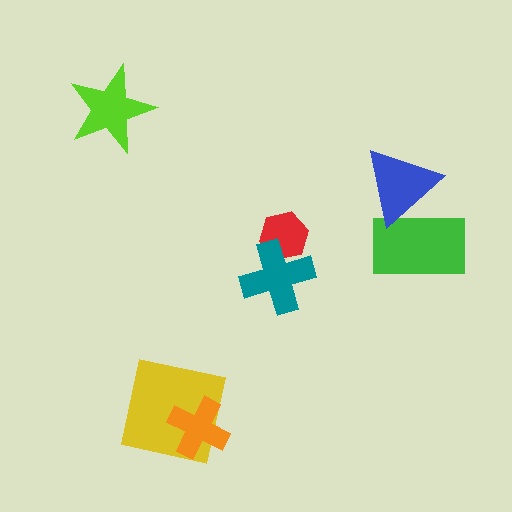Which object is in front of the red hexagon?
The teal cross is in front of the red hexagon.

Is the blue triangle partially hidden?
No, no other shape covers it.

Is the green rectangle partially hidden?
Yes, it is partially covered by another shape.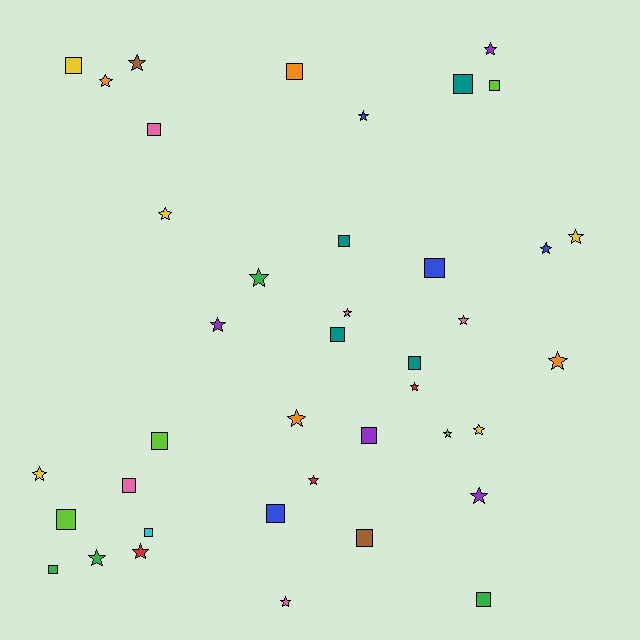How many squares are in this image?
There are 18 squares.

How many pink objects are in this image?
There are 5 pink objects.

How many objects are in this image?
There are 40 objects.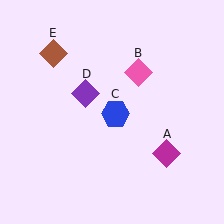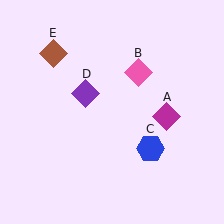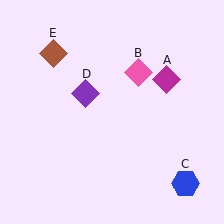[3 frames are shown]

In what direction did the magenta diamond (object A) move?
The magenta diamond (object A) moved up.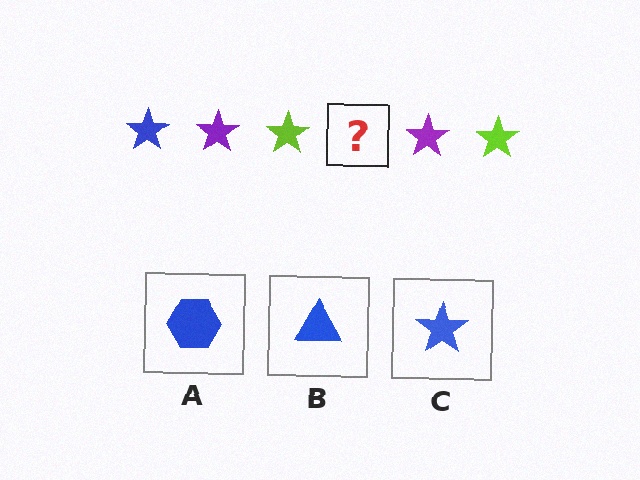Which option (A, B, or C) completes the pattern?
C.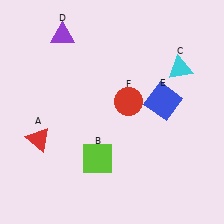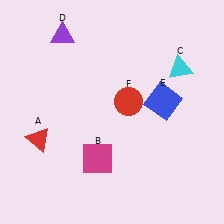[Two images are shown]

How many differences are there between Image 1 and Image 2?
There is 1 difference between the two images.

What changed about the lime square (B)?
In Image 1, B is lime. In Image 2, it changed to magenta.